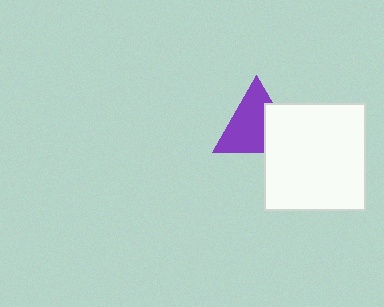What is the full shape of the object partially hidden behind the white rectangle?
The partially hidden object is a purple triangle.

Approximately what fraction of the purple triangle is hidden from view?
Roughly 34% of the purple triangle is hidden behind the white rectangle.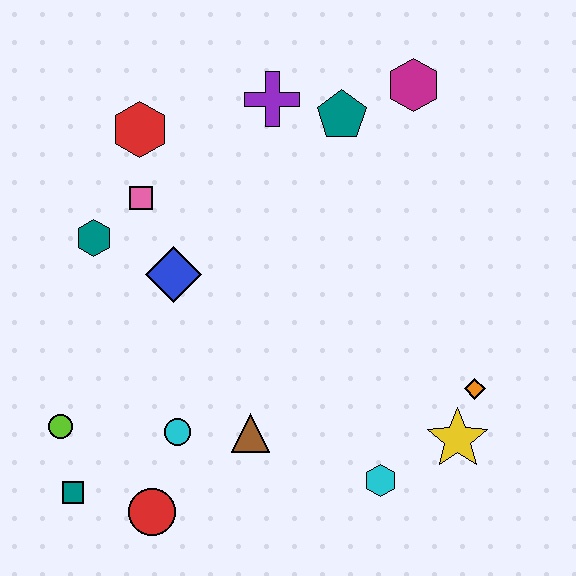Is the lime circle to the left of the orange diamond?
Yes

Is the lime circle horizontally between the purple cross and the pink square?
No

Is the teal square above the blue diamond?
No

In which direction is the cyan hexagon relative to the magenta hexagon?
The cyan hexagon is below the magenta hexagon.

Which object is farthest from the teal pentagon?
The teal square is farthest from the teal pentagon.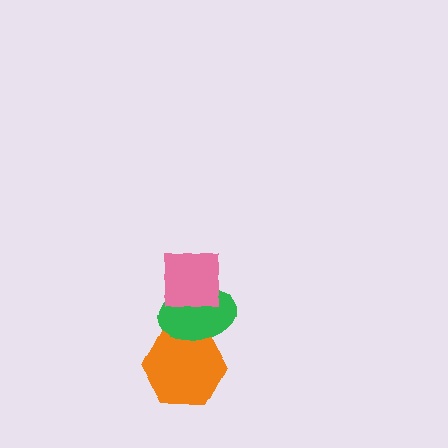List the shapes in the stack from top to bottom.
From top to bottom: the pink square, the green ellipse, the orange hexagon.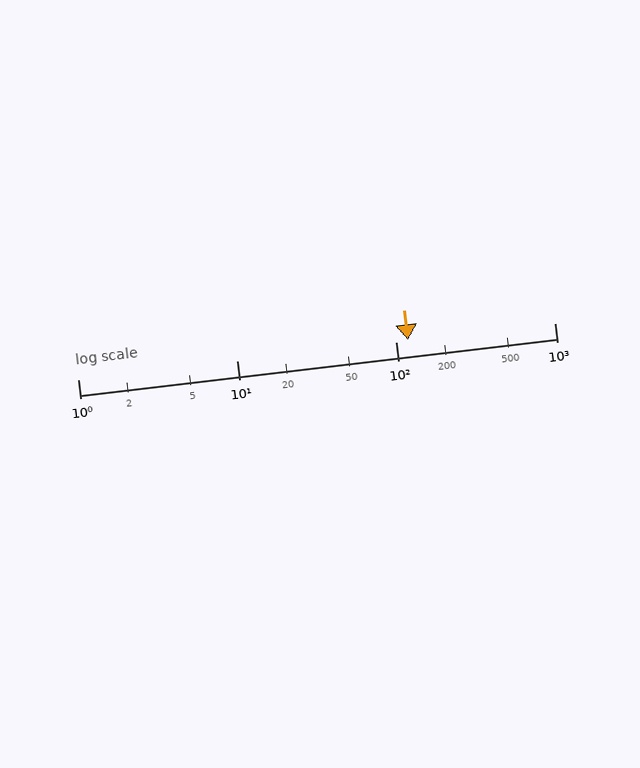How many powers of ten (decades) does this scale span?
The scale spans 3 decades, from 1 to 1000.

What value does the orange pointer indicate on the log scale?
The pointer indicates approximately 120.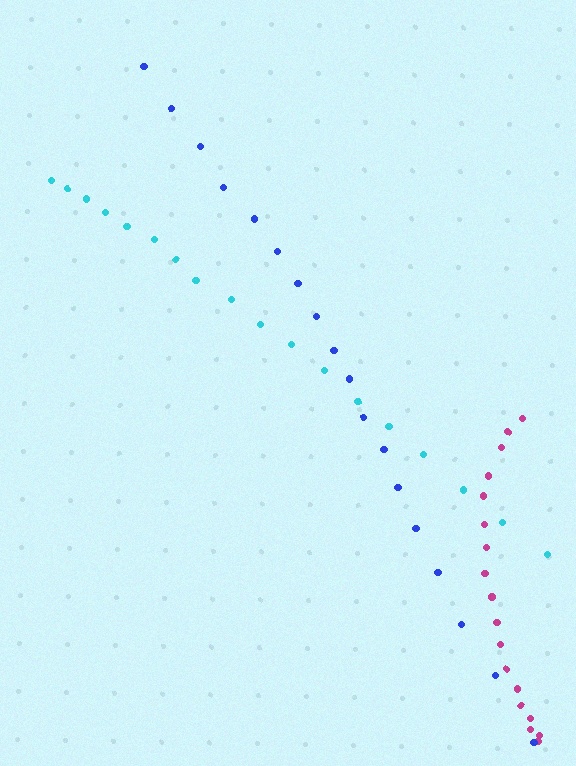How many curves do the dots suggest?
There are 3 distinct paths.